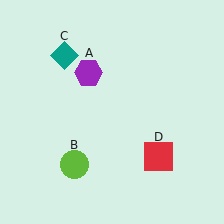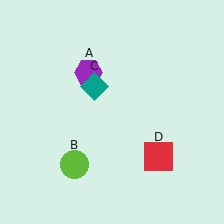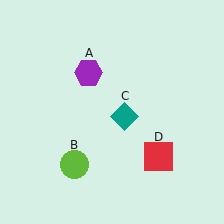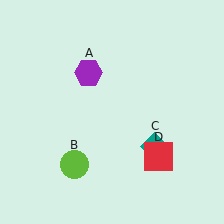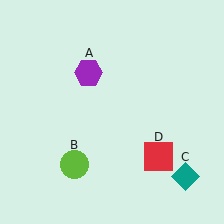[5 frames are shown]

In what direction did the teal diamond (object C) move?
The teal diamond (object C) moved down and to the right.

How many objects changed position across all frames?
1 object changed position: teal diamond (object C).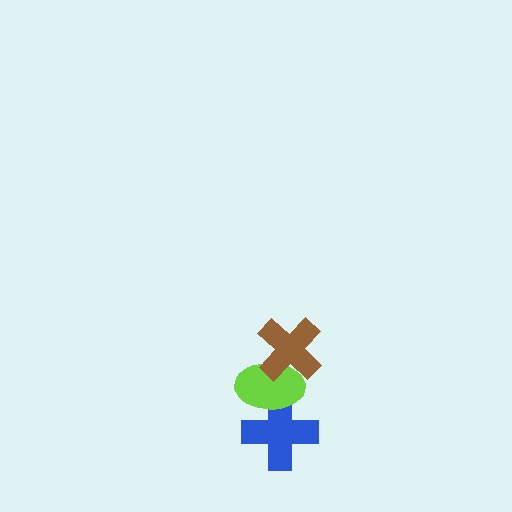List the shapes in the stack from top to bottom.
From top to bottom: the brown cross, the lime ellipse, the blue cross.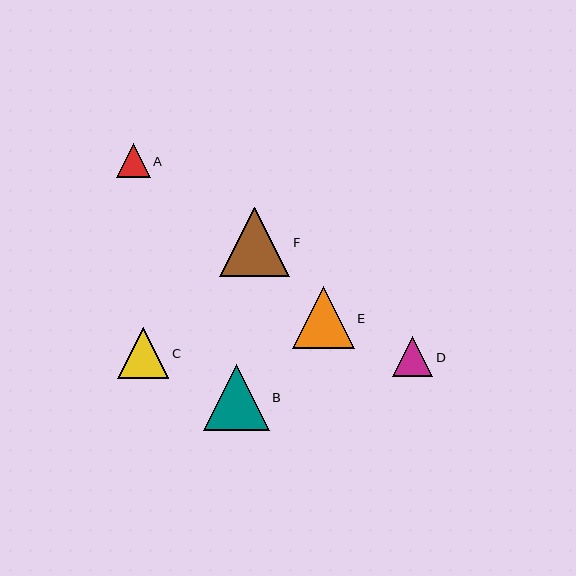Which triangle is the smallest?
Triangle A is the smallest with a size of approximately 34 pixels.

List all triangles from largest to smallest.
From largest to smallest: F, B, E, C, D, A.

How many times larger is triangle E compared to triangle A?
Triangle E is approximately 1.8 times the size of triangle A.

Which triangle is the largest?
Triangle F is the largest with a size of approximately 70 pixels.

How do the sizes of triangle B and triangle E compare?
Triangle B and triangle E are approximately the same size.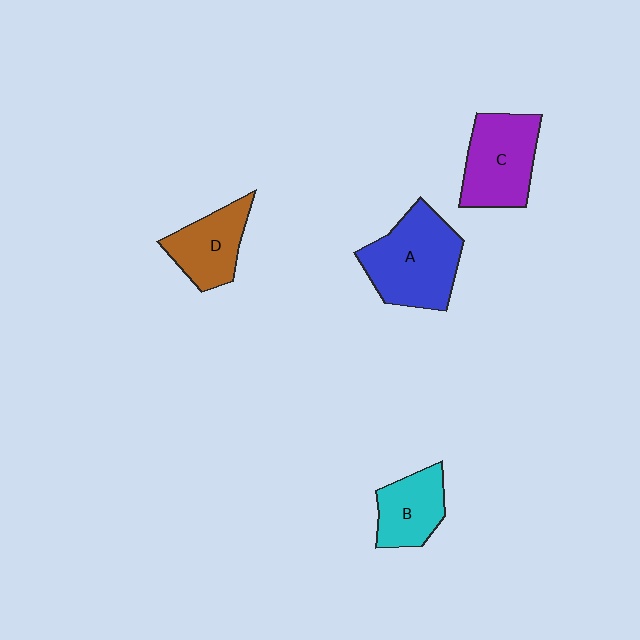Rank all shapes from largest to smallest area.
From largest to smallest: A (blue), C (purple), D (brown), B (cyan).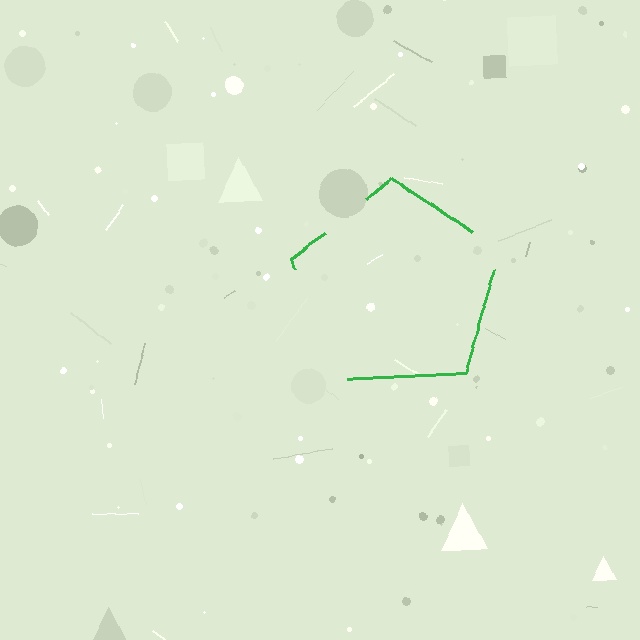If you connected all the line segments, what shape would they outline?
They would outline a pentagon.